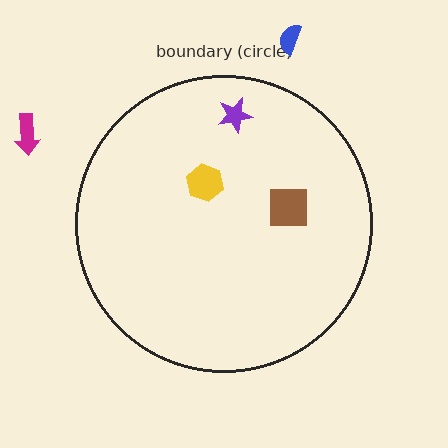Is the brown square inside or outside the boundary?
Inside.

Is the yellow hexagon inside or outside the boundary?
Inside.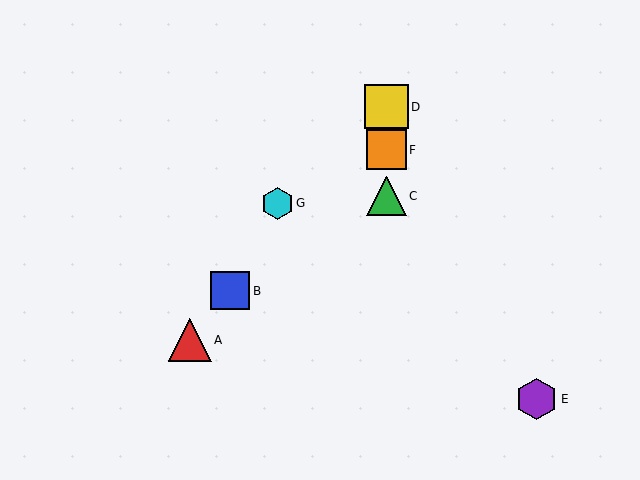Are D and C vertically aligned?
Yes, both are at x≈386.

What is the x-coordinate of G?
Object G is at x≈277.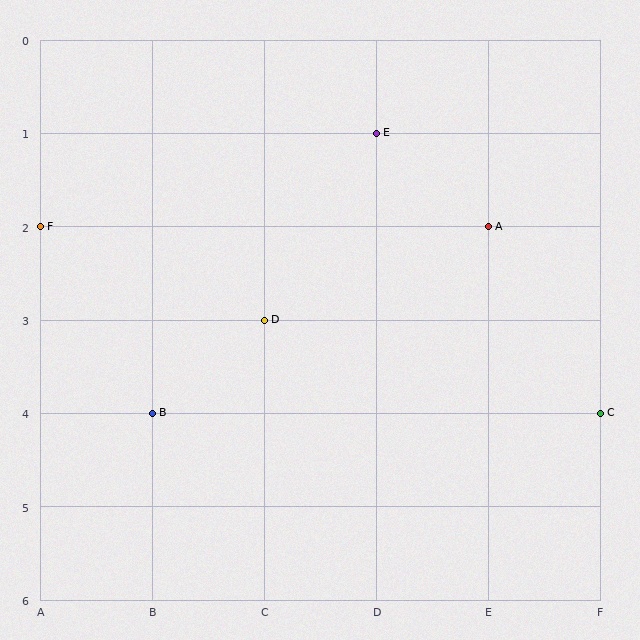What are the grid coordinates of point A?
Point A is at grid coordinates (E, 2).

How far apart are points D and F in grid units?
Points D and F are 2 columns and 1 row apart (about 2.2 grid units diagonally).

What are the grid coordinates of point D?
Point D is at grid coordinates (C, 3).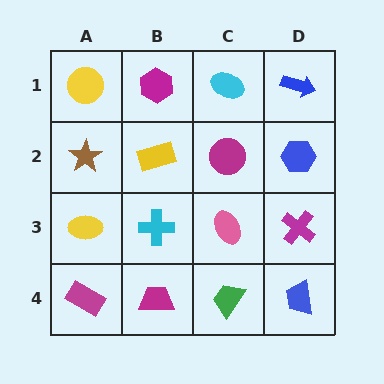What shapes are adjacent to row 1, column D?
A blue hexagon (row 2, column D), a cyan ellipse (row 1, column C).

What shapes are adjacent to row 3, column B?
A yellow rectangle (row 2, column B), a magenta trapezoid (row 4, column B), a yellow ellipse (row 3, column A), a pink ellipse (row 3, column C).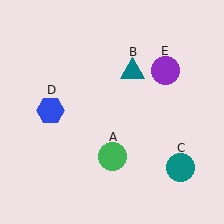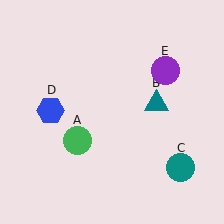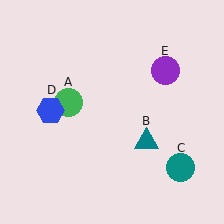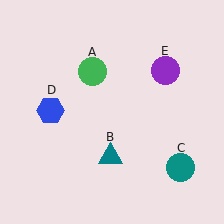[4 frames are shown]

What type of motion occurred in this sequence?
The green circle (object A), teal triangle (object B) rotated clockwise around the center of the scene.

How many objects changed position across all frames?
2 objects changed position: green circle (object A), teal triangle (object B).